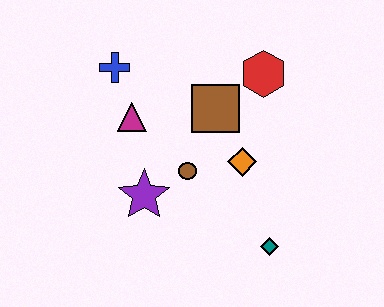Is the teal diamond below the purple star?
Yes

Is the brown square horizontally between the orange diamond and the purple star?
Yes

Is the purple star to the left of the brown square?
Yes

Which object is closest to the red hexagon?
The brown square is closest to the red hexagon.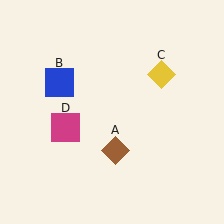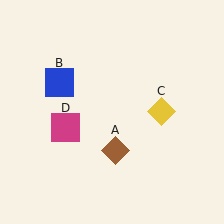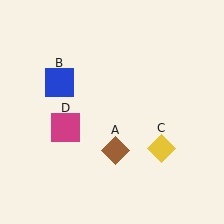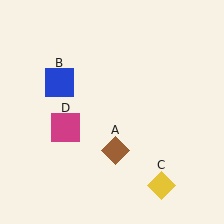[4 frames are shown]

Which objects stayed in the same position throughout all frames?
Brown diamond (object A) and blue square (object B) and magenta square (object D) remained stationary.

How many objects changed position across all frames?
1 object changed position: yellow diamond (object C).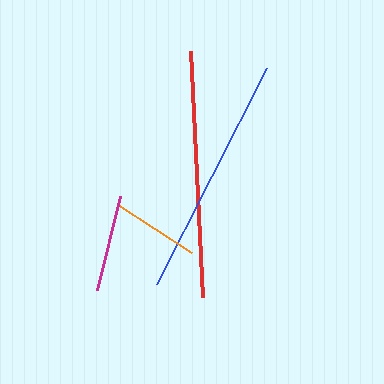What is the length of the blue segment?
The blue segment is approximately 243 pixels long.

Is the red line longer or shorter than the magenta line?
The red line is longer than the magenta line.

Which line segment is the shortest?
The orange line is the shortest at approximately 88 pixels.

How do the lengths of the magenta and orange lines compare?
The magenta and orange lines are approximately the same length.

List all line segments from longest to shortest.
From longest to shortest: red, blue, magenta, orange.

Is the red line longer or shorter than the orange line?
The red line is longer than the orange line.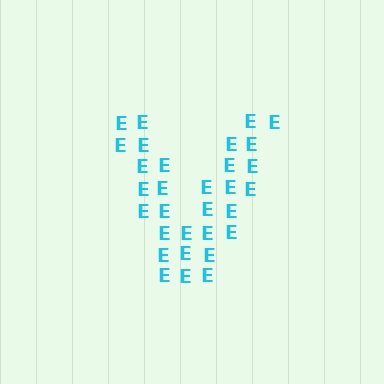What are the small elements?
The small elements are letter E's.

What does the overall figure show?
The overall figure shows the letter V.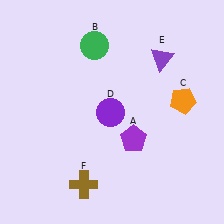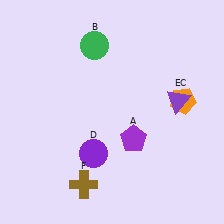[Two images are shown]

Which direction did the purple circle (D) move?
The purple circle (D) moved down.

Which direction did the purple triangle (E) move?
The purple triangle (E) moved down.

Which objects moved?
The objects that moved are: the purple circle (D), the purple triangle (E).